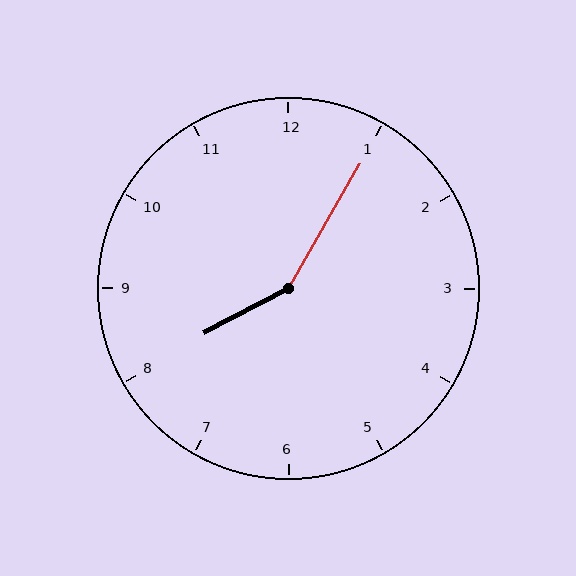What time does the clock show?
8:05.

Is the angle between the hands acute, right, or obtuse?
It is obtuse.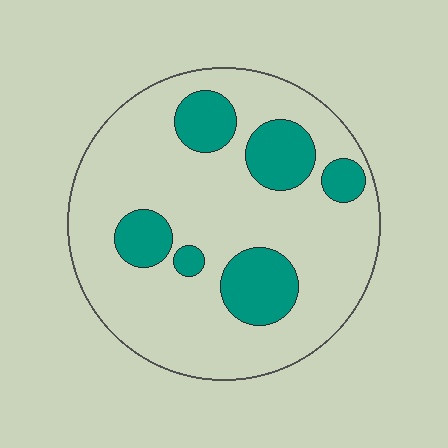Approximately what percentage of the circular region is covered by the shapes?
Approximately 20%.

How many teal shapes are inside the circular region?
6.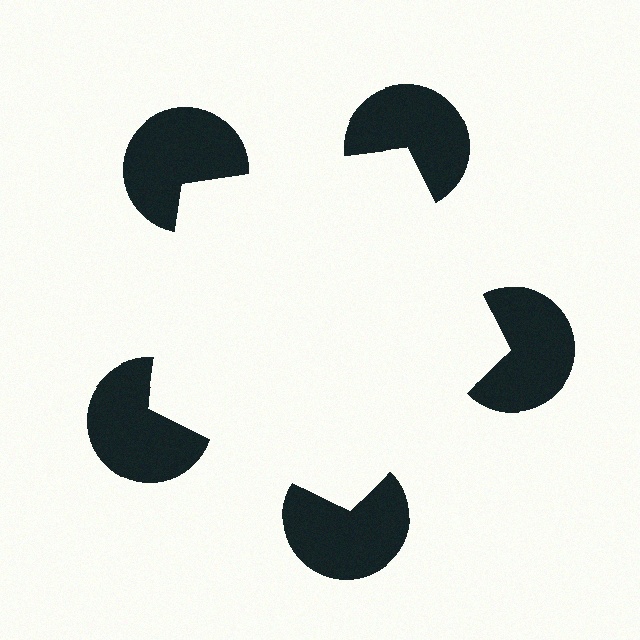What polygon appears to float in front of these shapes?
An illusory pentagon — its edges are inferred from the aligned wedge cuts in the pac-man discs, not physically drawn.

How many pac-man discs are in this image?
There are 5 — one at each vertex of the illusory pentagon.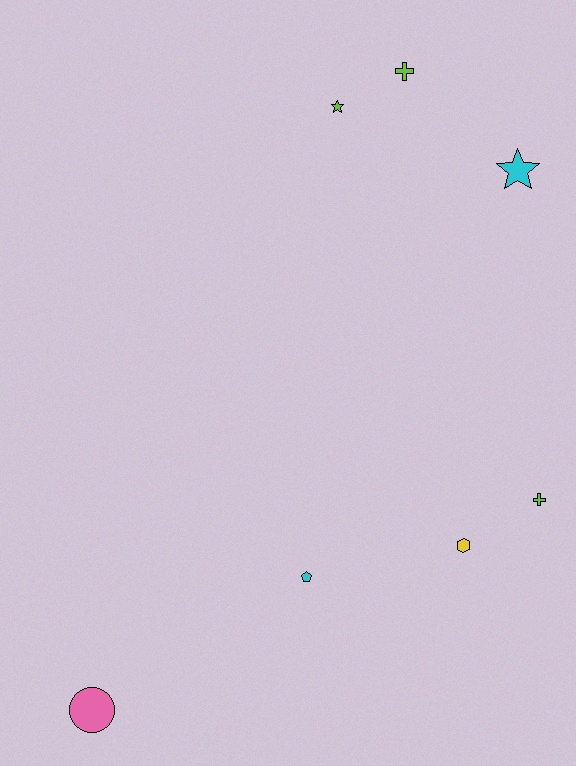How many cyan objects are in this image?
There are 2 cyan objects.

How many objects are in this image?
There are 7 objects.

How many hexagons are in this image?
There is 1 hexagon.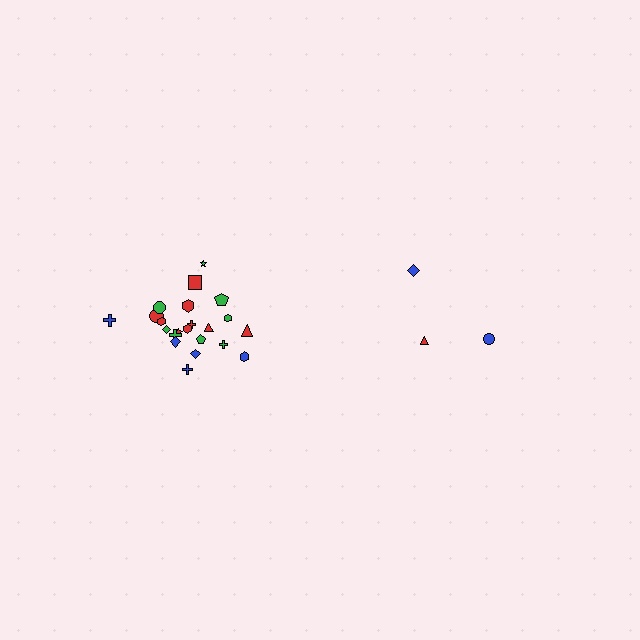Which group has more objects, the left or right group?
The left group.